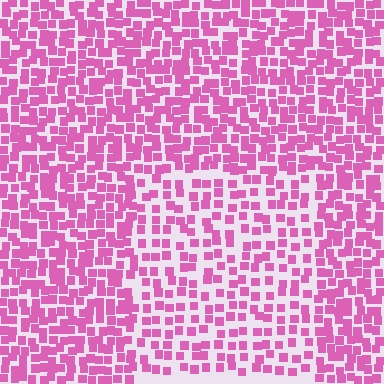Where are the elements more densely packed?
The elements are more densely packed outside the rectangle boundary.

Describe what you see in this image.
The image contains small pink elements arranged at two different densities. A rectangle-shaped region is visible where the elements are less densely packed than the surrounding area.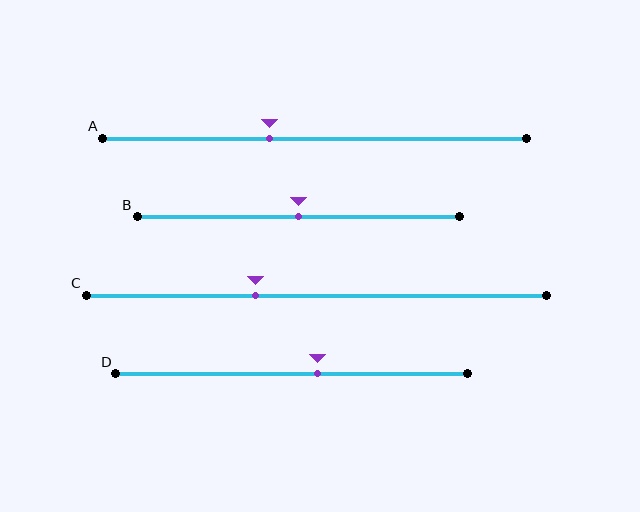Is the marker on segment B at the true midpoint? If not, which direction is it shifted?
Yes, the marker on segment B is at the true midpoint.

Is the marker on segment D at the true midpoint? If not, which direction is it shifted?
No, the marker on segment D is shifted to the right by about 8% of the segment length.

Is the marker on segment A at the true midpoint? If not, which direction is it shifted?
No, the marker on segment A is shifted to the left by about 11% of the segment length.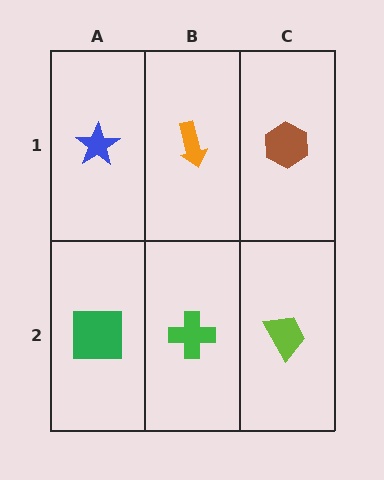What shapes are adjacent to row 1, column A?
A green square (row 2, column A), an orange arrow (row 1, column B).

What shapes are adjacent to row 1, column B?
A green cross (row 2, column B), a blue star (row 1, column A), a brown hexagon (row 1, column C).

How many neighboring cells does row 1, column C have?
2.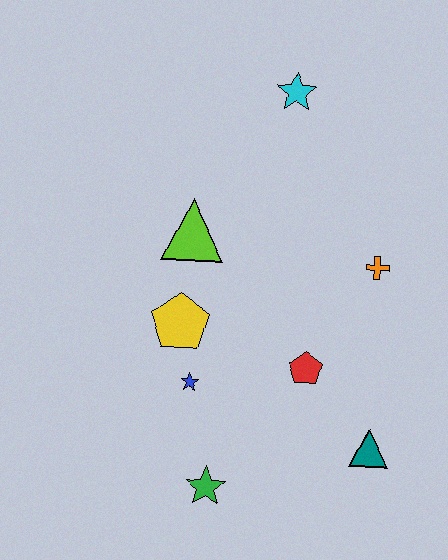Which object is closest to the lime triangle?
The yellow pentagon is closest to the lime triangle.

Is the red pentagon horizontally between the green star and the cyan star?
No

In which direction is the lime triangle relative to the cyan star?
The lime triangle is below the cyan star.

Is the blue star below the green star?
No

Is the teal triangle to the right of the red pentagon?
Yes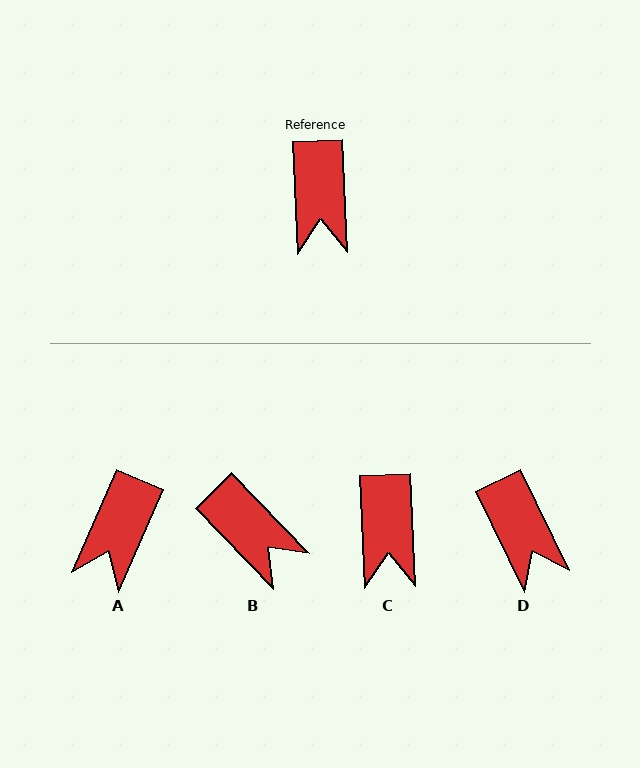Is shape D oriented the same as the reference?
No, it is off by about 24 degrees.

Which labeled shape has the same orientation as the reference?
C.